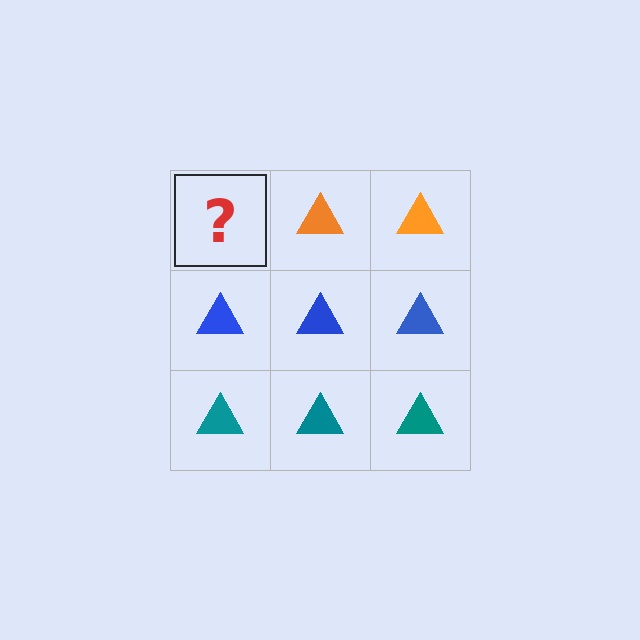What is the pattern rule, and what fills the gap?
The rule is that each row has a consistent color. The gap should be filled with an orange triangle.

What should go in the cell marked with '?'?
The missing cell should contain an orange triangle.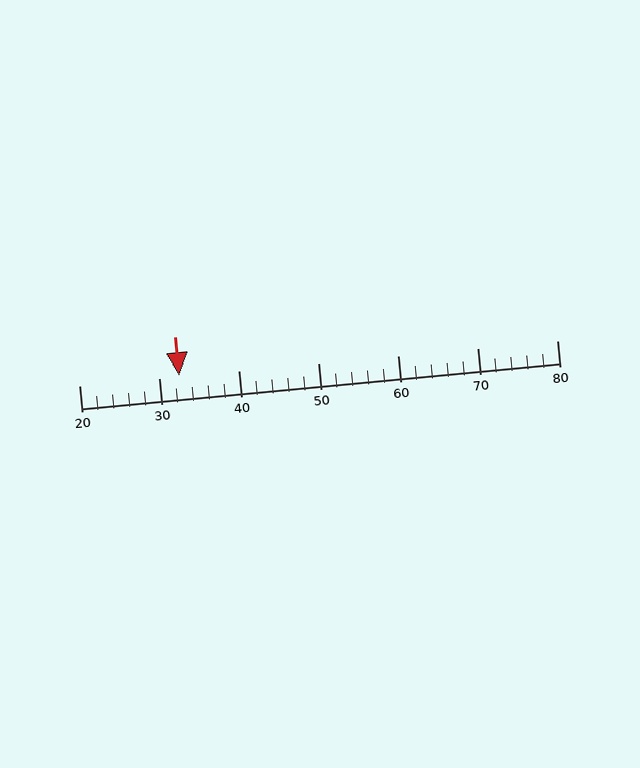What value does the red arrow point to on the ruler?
The red arrow points to approximately 33.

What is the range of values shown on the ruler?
The ruler shows values from 20 to 80.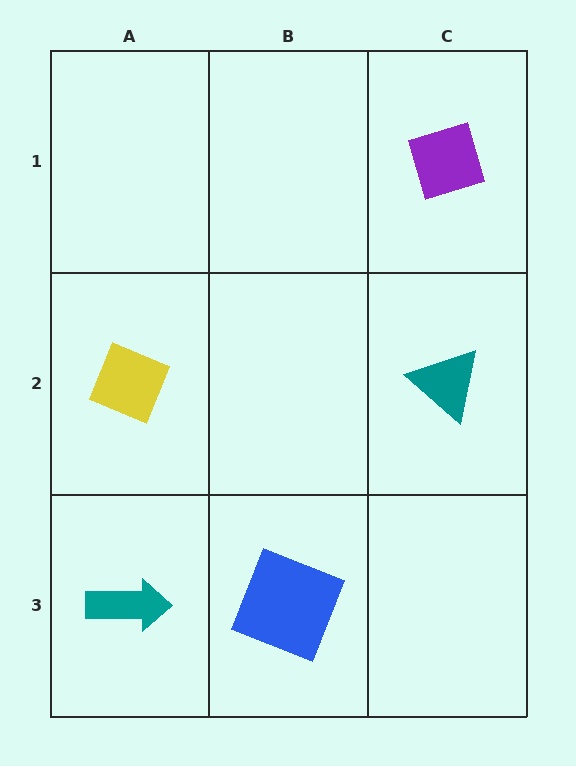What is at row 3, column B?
A blue square.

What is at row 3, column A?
A teal arrow.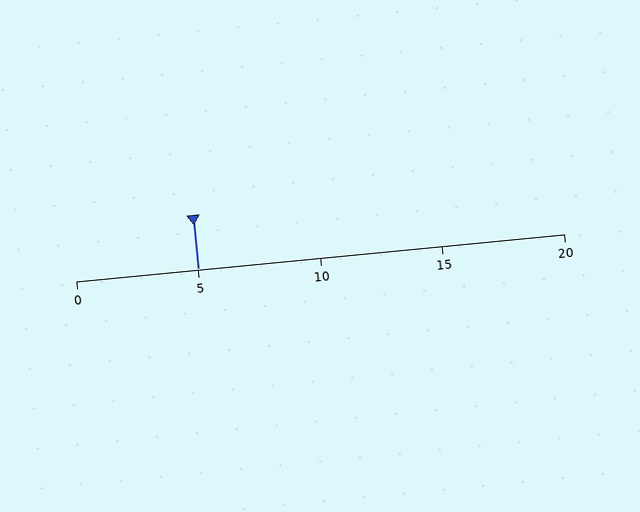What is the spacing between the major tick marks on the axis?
The major ticks are spaced 5 apart.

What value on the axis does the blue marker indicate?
The marker indicates approximately 5.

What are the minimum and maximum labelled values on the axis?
The axis runs from 0 to 20.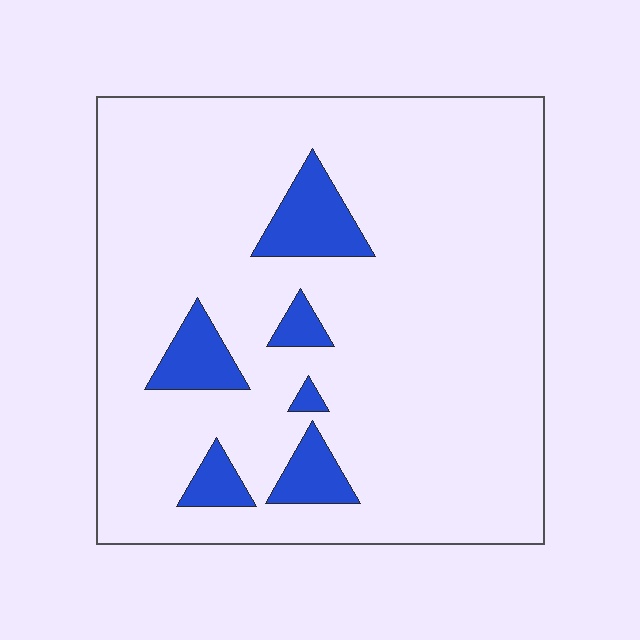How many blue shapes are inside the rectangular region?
6.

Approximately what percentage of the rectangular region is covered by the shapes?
Approximately 10%.